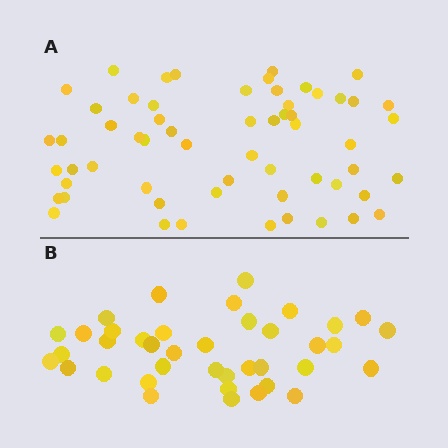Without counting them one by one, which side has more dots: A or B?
Region A (the top region) has more dots.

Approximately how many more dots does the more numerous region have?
Region A has approximately 20 more dots than region B.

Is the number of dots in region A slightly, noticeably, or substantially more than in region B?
Region A has substantially more. The ratio is roughly 1.5 to 1.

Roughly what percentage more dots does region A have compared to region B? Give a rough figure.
About 50% more.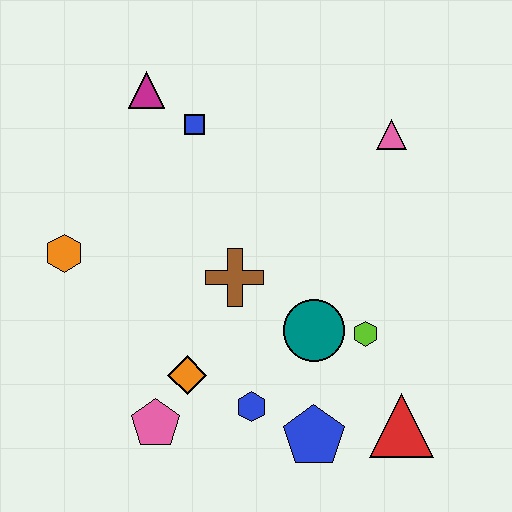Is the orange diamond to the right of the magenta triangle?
Yes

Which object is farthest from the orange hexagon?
The red triangle is farthest from the orange hexagon.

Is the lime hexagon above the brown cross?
No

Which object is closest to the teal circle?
The lime hexagon is closest to the teal circle.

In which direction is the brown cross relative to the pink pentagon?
The brown cross is above the pink pentagon.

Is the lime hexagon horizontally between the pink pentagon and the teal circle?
No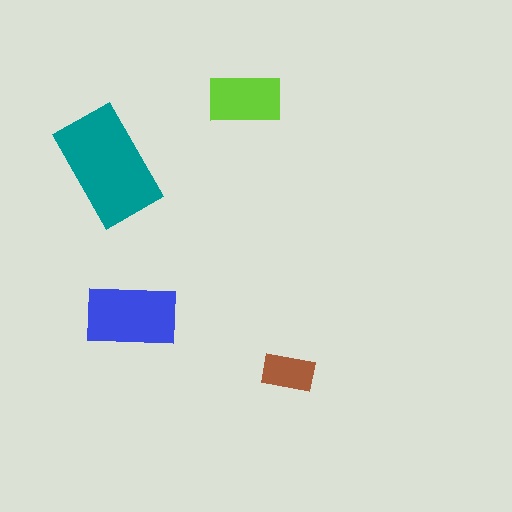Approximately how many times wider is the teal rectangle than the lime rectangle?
About 1.5 times wider.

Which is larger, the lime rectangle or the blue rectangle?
The blue one.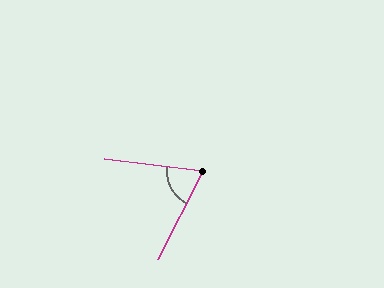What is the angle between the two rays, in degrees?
Approximately 70 degrees.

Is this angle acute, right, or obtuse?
It is acute.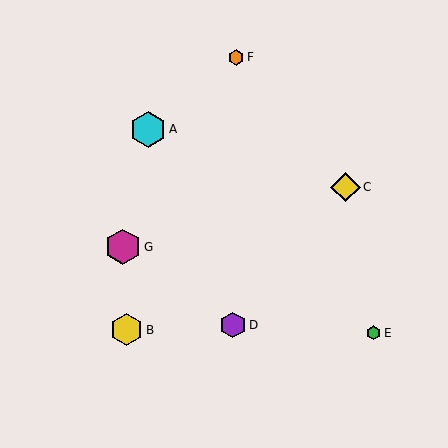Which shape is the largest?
The cyan hexagon (labeled A) is the largest.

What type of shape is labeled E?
Shape E is a green hexagon.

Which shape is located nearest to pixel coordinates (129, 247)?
The magenta hexagon (labeled G) at (123, 247) is nearest to that location.